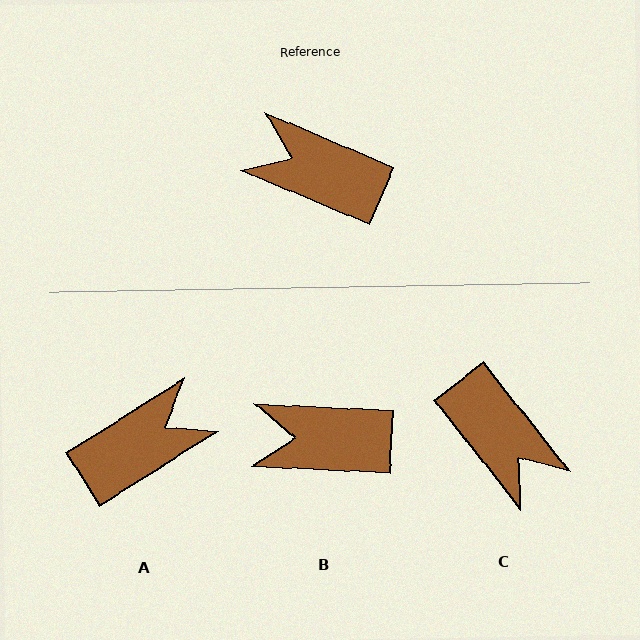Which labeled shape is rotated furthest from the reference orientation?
C, about 151 degrees away.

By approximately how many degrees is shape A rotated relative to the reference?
Approximately 125 degrees clockwise.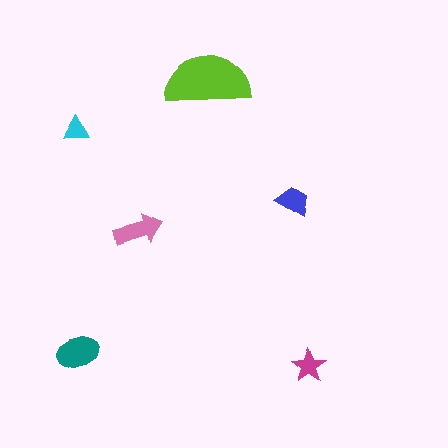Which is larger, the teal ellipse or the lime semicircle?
The lime semicircle.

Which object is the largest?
The lime semicircle.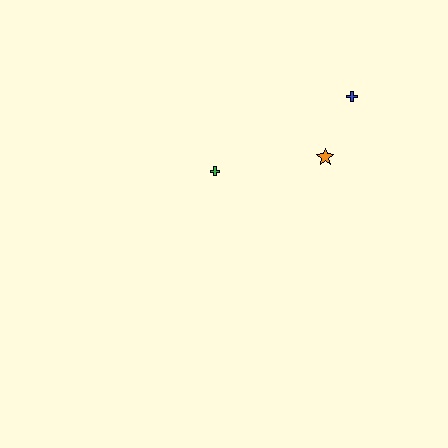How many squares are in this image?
There are no squares.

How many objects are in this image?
There are 3 objects.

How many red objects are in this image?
There are no red objects.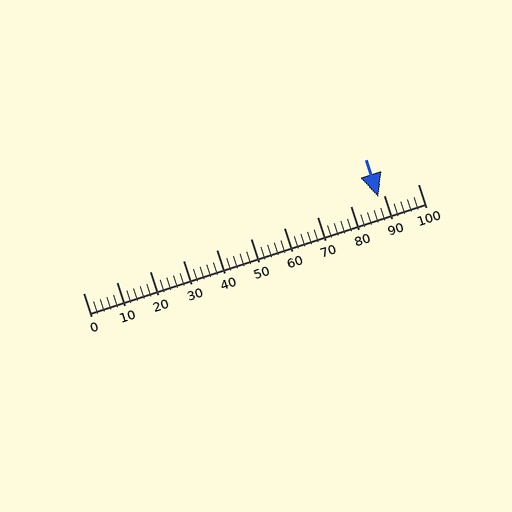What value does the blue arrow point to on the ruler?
The blue arrow points to approximately 88.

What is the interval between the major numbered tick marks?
The major tick marks are spaced 10 units apart.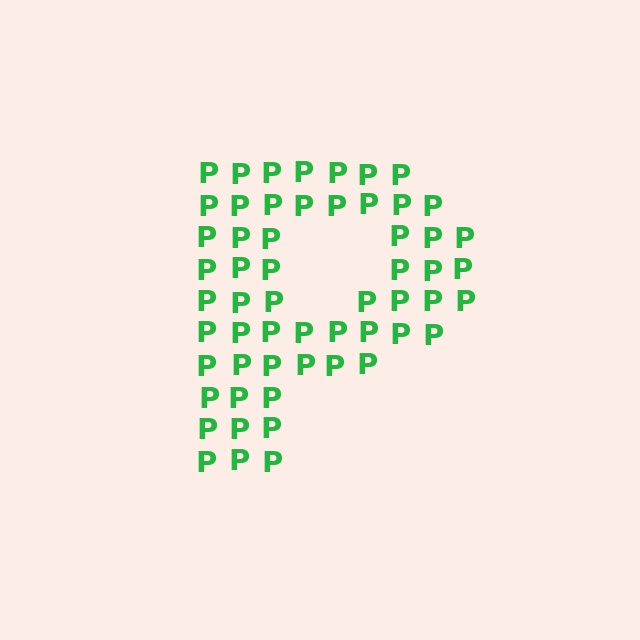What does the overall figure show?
The overall figure shows the letter P.